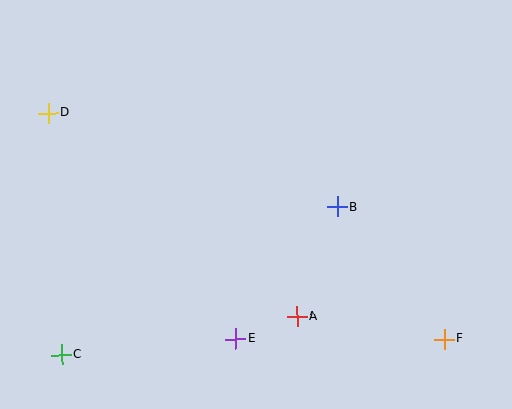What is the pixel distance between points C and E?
The distance between C and E is 175 pixels.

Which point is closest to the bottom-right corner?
Point F is closest to the bottom-right corner.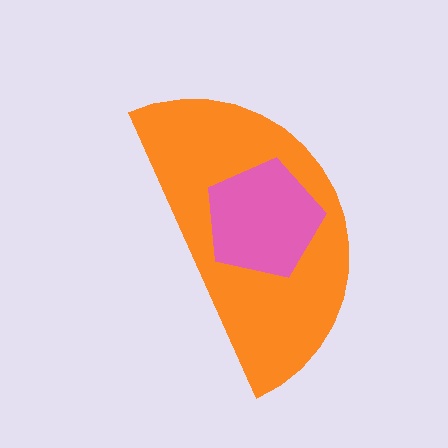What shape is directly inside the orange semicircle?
The pink pentagon.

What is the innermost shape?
The pink pentagon.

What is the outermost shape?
The orange semicircle.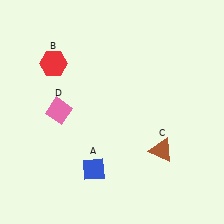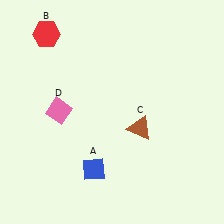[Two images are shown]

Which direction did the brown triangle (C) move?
The brown triangle (C) moved up.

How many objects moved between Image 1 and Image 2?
2 objects moved between the two images.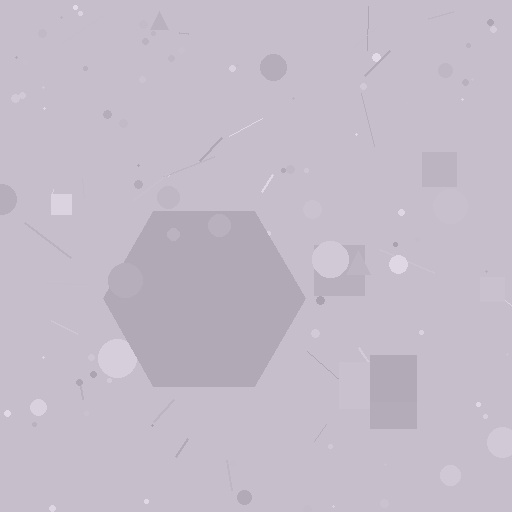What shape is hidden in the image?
A hexagon is hidden in the image.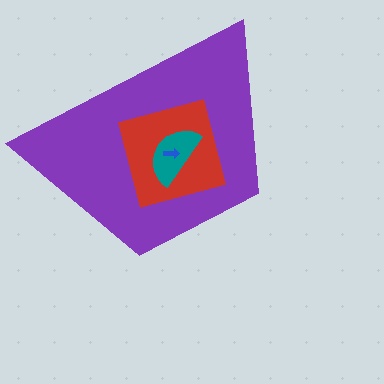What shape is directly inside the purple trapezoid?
The red square.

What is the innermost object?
The blue arrow.